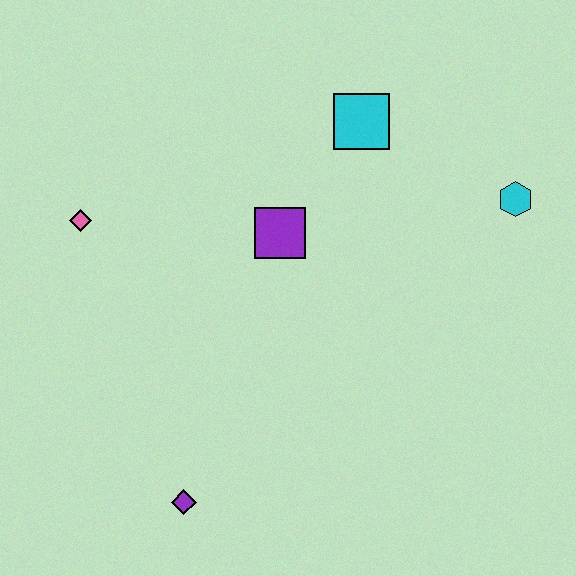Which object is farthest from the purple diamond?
The cyan hexagon is farthest from the purple diamond.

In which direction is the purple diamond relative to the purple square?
The purple diamond is below the purple square.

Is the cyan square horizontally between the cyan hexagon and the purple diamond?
Yes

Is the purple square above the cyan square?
No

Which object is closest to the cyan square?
The purple square is closest to the cyan square.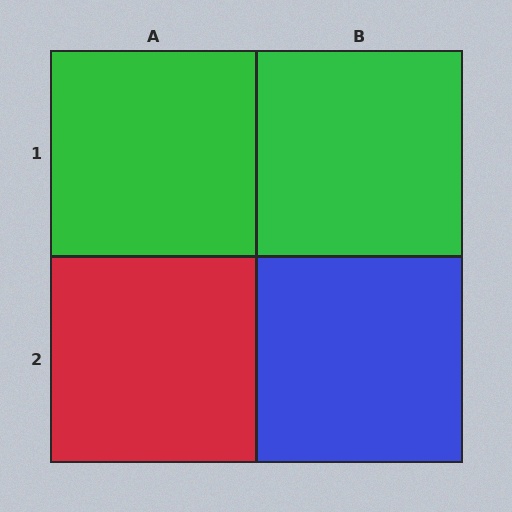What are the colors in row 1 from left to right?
Green, green.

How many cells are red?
1 cell is red.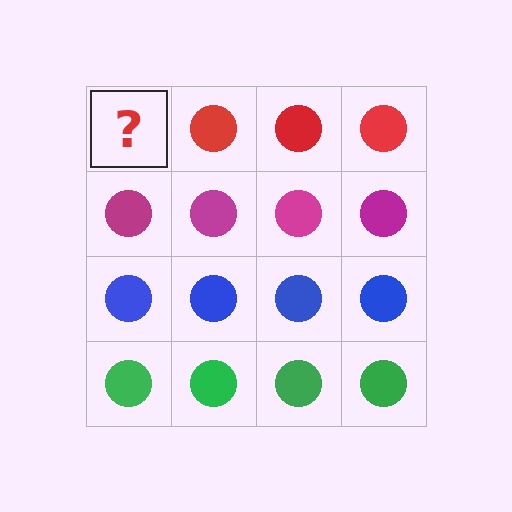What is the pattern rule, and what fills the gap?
The rule is that each row has a consistent color. The gap should be filled with a red circle.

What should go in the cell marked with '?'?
The missing cell should contain a red circle.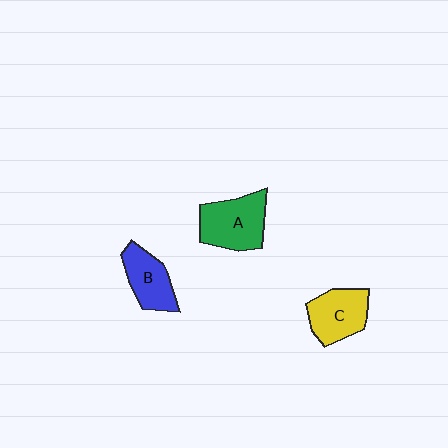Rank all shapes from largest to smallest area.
From largest to smallest: A (green), C (yellow), B (blue).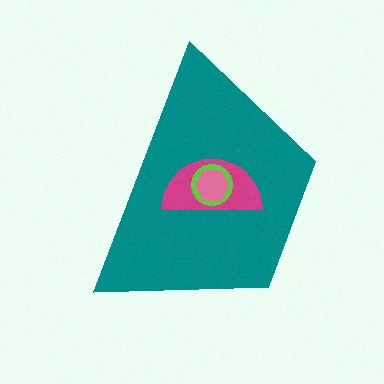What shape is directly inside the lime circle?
The pink hexagon.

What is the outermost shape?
The teal trapezoid.